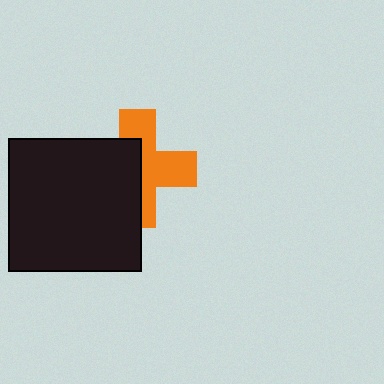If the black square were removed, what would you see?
You would see the complete orange cross.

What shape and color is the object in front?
The object in front is a black square.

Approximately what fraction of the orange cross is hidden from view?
Roughly 48% of the orange cross is hidden behind the black square.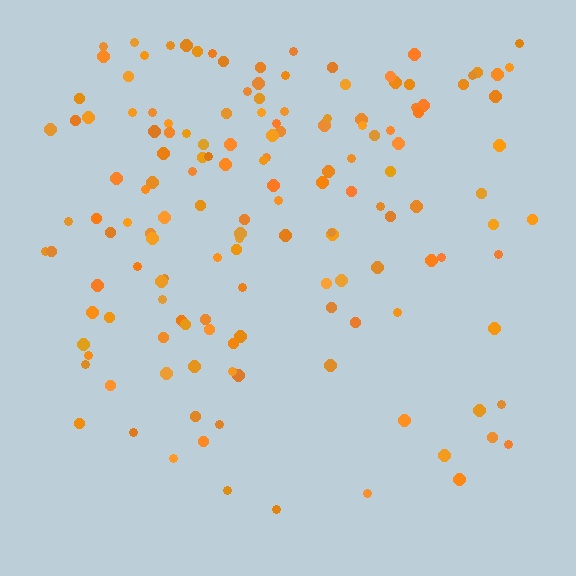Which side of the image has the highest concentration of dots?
The top.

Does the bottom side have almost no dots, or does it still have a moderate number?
Still a moderate number, just noticeably fewer than the top.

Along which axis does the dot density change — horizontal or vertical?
Vertical.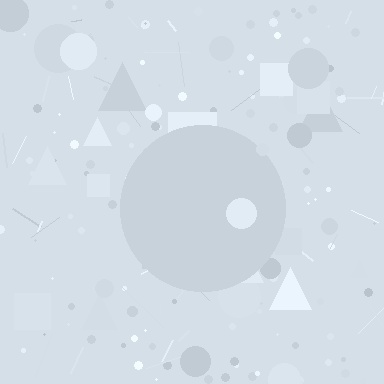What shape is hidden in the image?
A circle is hidden in the image.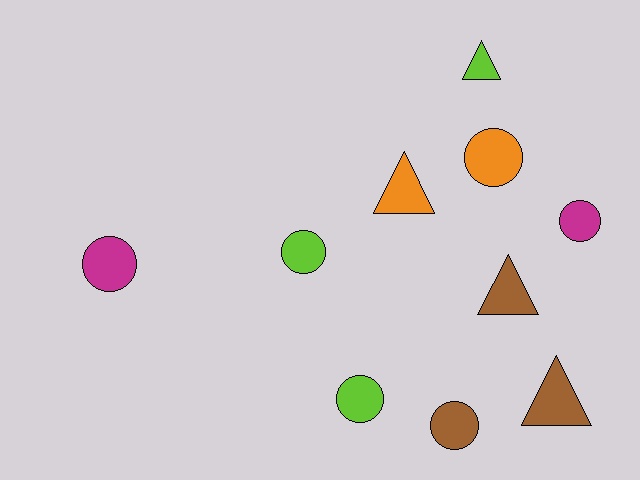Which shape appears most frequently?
Circle, with 6 objects.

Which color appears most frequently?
Lime, with 3 objects.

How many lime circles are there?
There are 2 lime circles.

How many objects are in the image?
There are 10 objects.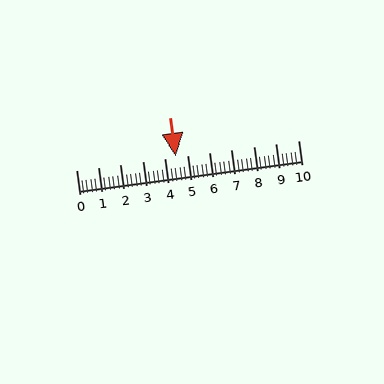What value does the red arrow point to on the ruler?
The red arrow points to approximately 4.5.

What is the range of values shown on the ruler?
The ruler shows values from 0 to 10.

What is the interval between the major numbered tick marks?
The major tick marks are spaced 1 units apart.